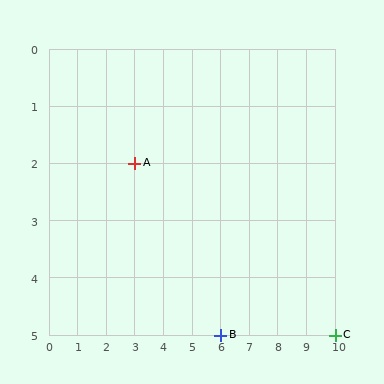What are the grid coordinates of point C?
Point C is at grid coordinates (10, 5).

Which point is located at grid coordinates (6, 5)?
Point B is at (6, 5).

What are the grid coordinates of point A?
Point A is at grid coordinates (3, 2).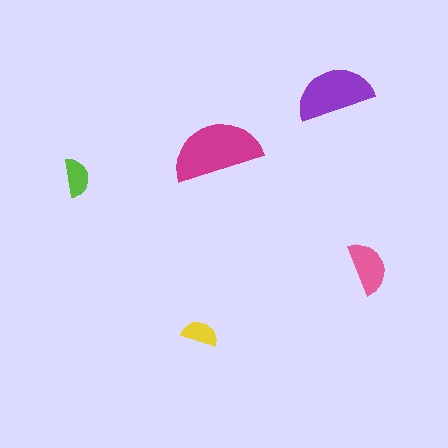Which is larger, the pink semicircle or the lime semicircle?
The pink one.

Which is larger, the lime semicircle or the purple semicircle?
The purple one.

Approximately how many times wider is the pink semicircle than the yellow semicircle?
About 1.5 times wider.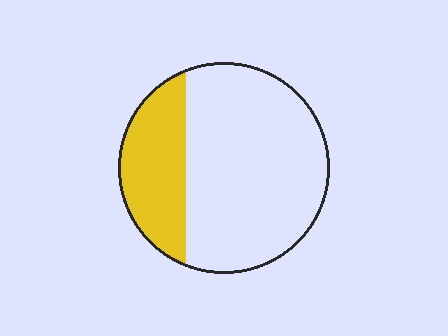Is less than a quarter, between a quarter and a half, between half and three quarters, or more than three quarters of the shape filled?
Between a quarter and a half.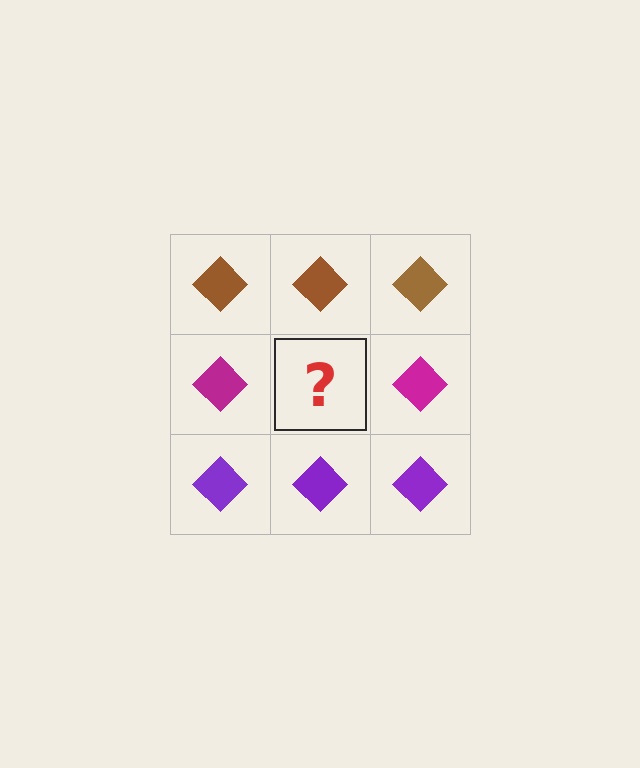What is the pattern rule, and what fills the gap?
The rule is that each row has a consistent color. The gap should be filled with a magenta diamond.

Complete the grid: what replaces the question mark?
The question mark should be replaced with a magenta diamond.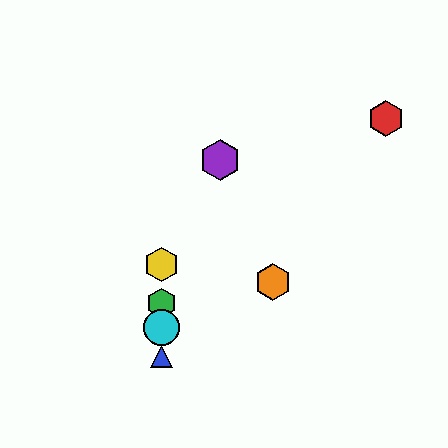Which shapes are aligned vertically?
The blue triangle, the green hexagon, the yellow hexagon, the cyan circle are aligned vertically.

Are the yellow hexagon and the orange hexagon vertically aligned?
No, the yellow hexagon is at x≈162 and the orange hexagon is at x≈273.